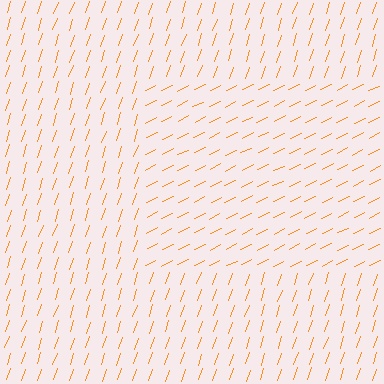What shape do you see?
I see a rectangle.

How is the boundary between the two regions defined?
The boundary is defined purely by a change in line orientation (approximately 45 degrees difference). All lines are the same color and thickness.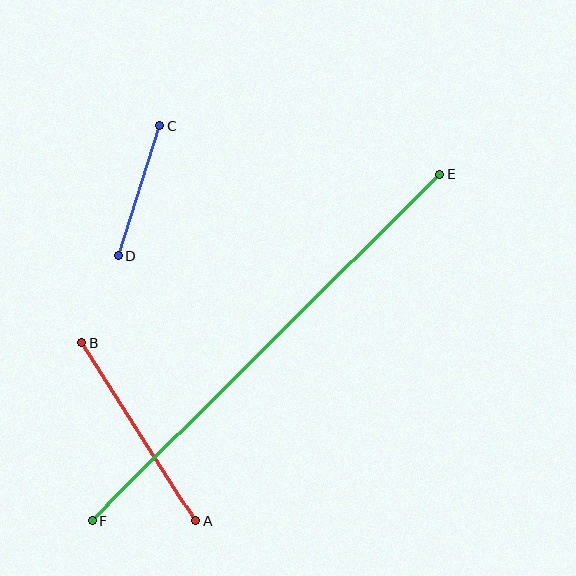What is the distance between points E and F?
The distance is approximately 492 pixels.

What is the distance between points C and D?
The distance is approximately 137 pixels.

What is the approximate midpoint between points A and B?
The midpoint is at approximately (139, 432) pixels.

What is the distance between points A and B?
The distance is approximately 211 pixels.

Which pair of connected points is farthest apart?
Points E and F are farthest apart.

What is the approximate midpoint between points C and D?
The midpoint is at approximately (139, 191) pixels.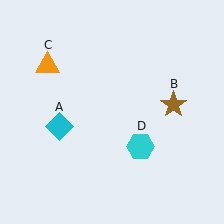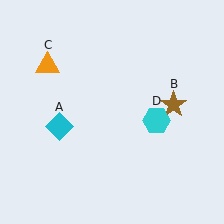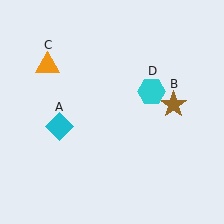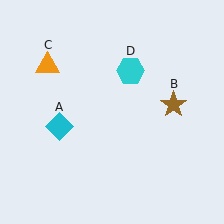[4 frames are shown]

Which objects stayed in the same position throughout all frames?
Cyan diamond (object A) and brown star (object B) and orange triangle (object C) remained stationary.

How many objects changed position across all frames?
1 object changed position: cyan hexagon (object D).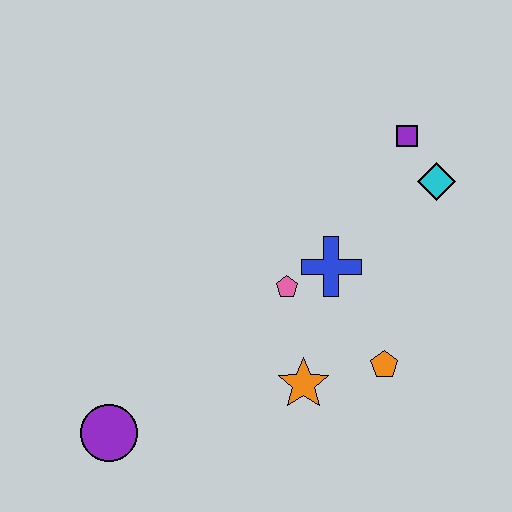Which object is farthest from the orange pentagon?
The purple circle is farthest from the orange pentagon.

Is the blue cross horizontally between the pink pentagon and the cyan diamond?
Yes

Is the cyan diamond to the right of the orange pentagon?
Yes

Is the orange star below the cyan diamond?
Yes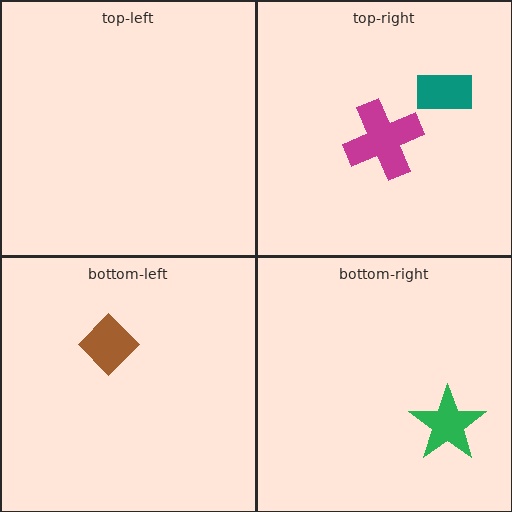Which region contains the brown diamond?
The bottom-left region.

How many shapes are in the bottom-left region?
1.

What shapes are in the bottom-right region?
The green star.